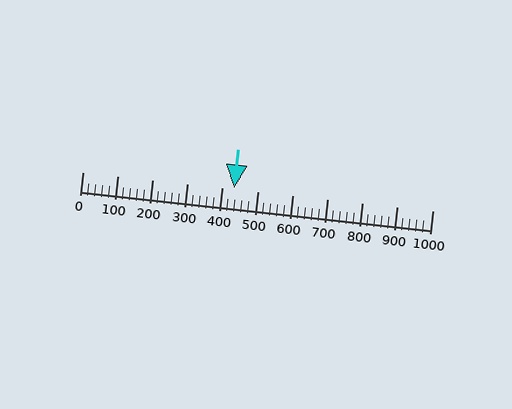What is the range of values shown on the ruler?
The ruler shows values from 0 to 1000.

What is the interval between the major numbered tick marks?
The major tick marks are spaced 100 units apart.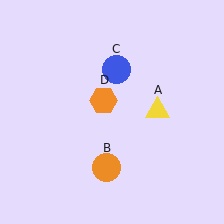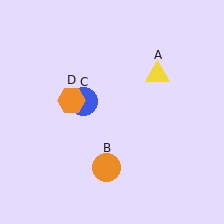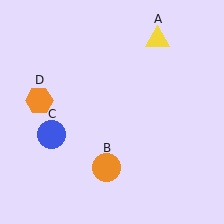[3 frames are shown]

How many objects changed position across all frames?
3 objects changed position: yellow triangle (object A), blue circle (object C), orange hexagon (object D).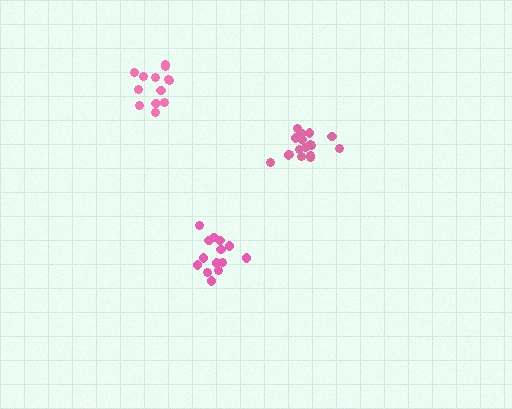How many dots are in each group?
Group 1: 14 dots, Group 2: 13 dots, Group 3: 18 dots (45 total).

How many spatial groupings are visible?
There are 3 spatial groupings.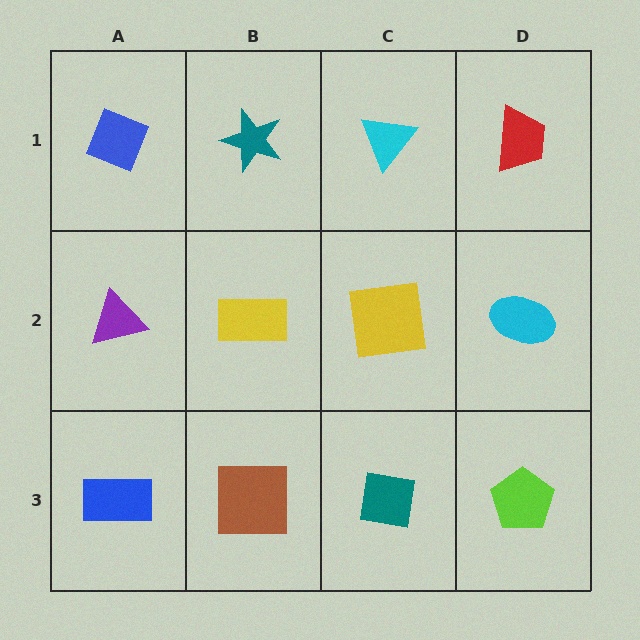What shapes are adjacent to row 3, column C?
A yellow square (row 2, column C), a brown square (row 3, column B), a lime pentagon (row 3, column D).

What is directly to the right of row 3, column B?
A teal square.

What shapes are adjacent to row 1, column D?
A cyan ellipse (row 2, column D), a cyan triangle (row 1, column C).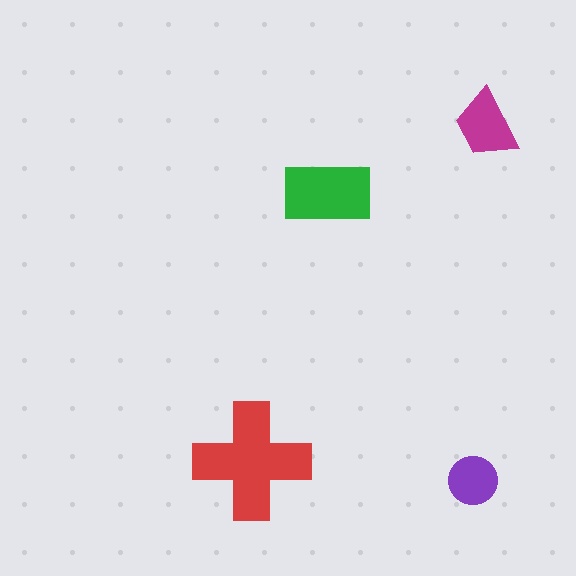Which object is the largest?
The red cross.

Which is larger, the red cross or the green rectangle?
The red cross.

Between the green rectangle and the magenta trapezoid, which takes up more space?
The green rectangle.